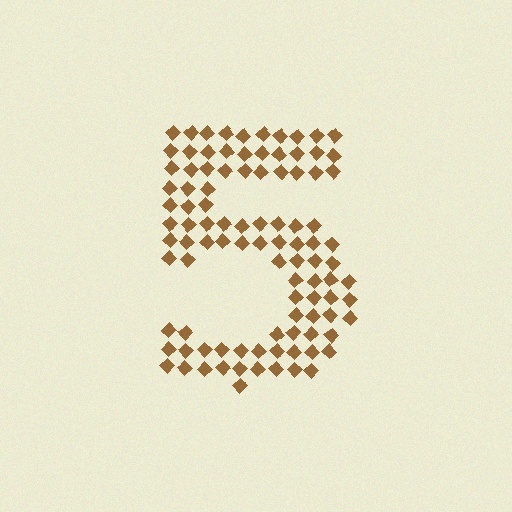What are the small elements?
The small elements are diamonds.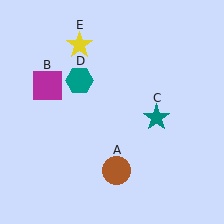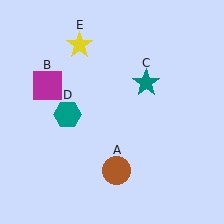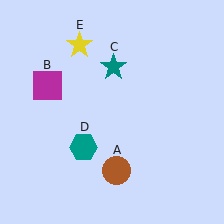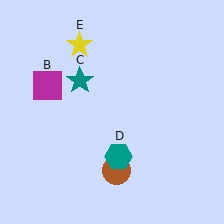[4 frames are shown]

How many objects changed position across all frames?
2 objects changed position: teal star (object C), teal hexagon (object D).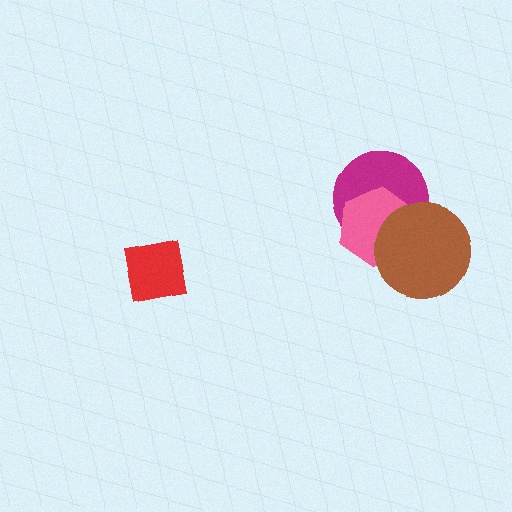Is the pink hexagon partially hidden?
Yes, it is partially covered by another shape.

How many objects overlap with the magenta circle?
2 objects overlap with the magenta circle.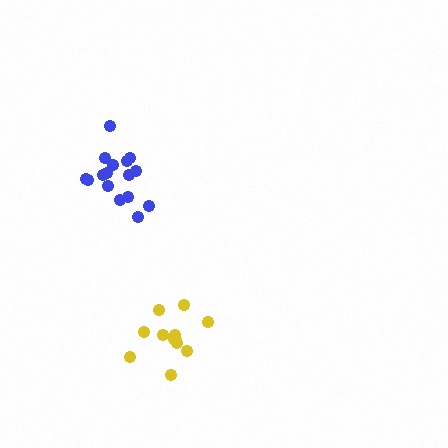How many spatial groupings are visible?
There are 2 spatial groupings.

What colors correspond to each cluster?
The clusters are colored: blue, yellow.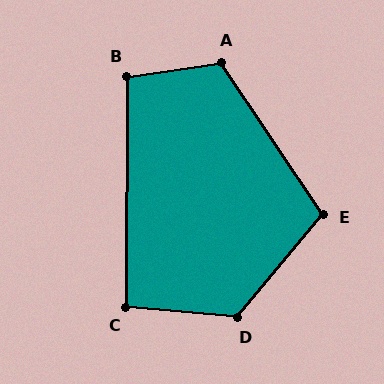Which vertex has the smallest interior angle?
C, at approximately 95 degrees.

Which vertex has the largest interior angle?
D, at approximately 125 degrees.